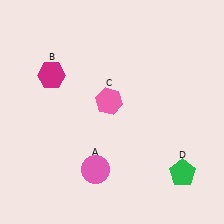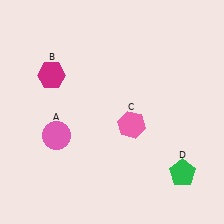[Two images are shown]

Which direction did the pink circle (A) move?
The pink circle (A) moved left.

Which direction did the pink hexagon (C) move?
The pink hexagon (C) moved down.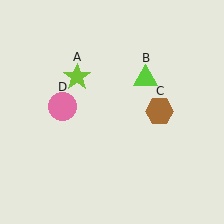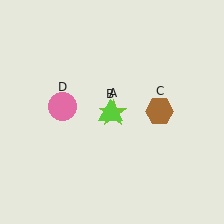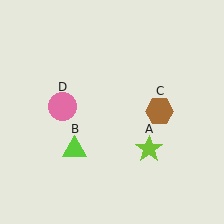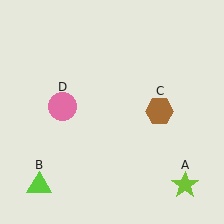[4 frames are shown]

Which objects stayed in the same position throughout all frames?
Brown hexagon (object C) and pink circle (object D) remained stationary.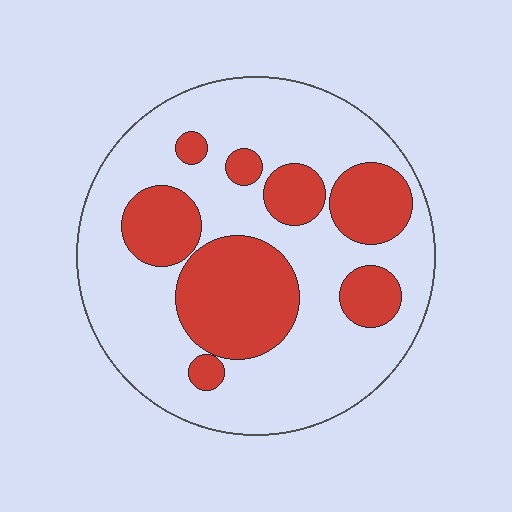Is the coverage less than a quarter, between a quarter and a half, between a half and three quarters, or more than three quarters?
Between a quarter and a half.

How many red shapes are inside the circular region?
8.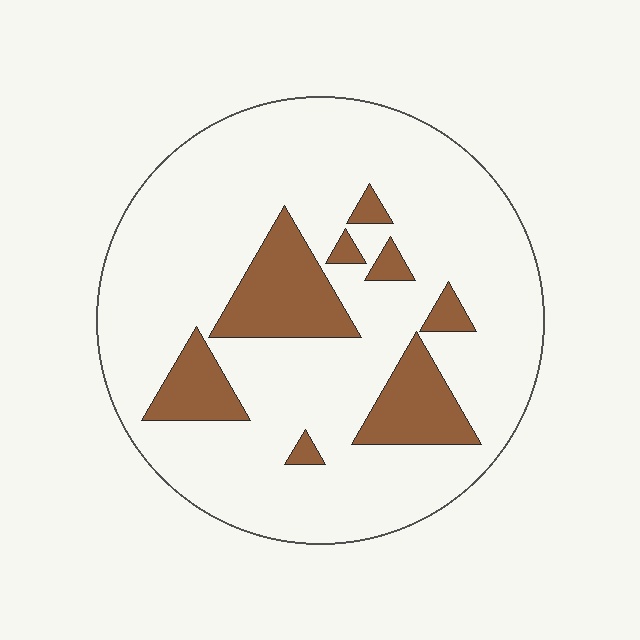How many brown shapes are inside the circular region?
8.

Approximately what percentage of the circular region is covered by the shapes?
Approximately 20%.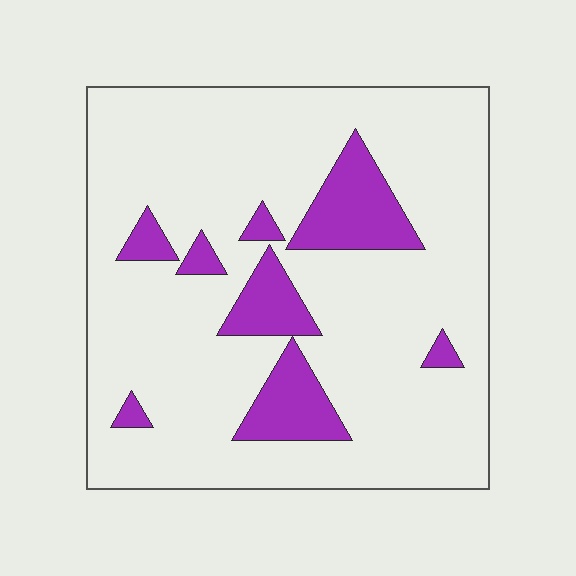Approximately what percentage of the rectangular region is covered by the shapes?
Approximately 15%.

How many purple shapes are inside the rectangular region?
8.